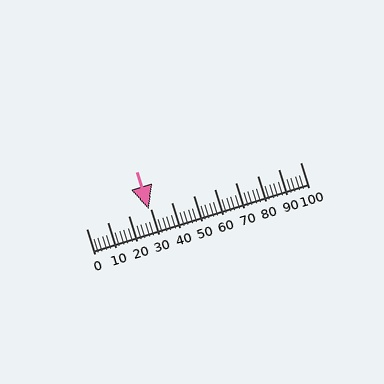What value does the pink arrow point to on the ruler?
The pink arrow points to approximately 29.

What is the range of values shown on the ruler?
The ruler shows values from 0 to 100.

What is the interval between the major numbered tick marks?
The major tick marks are spaced 10 units apart.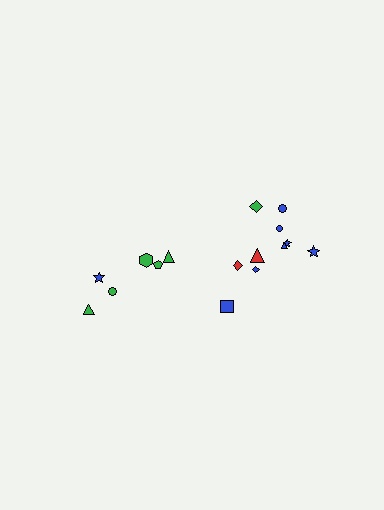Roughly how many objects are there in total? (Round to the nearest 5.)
Roughly 15 objects in total.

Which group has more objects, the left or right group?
The right group.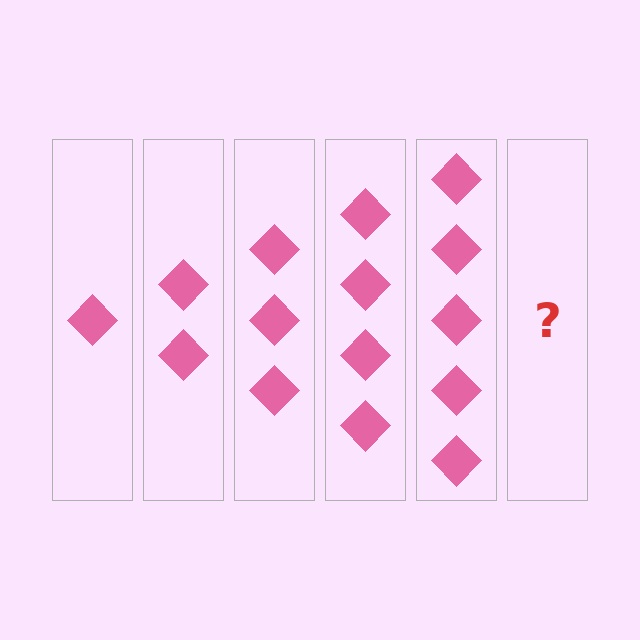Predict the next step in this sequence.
The next step is 6 diamonds.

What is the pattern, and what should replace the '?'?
The pattern is that each step adds one more diamond. The '?' should be 6 diamonds.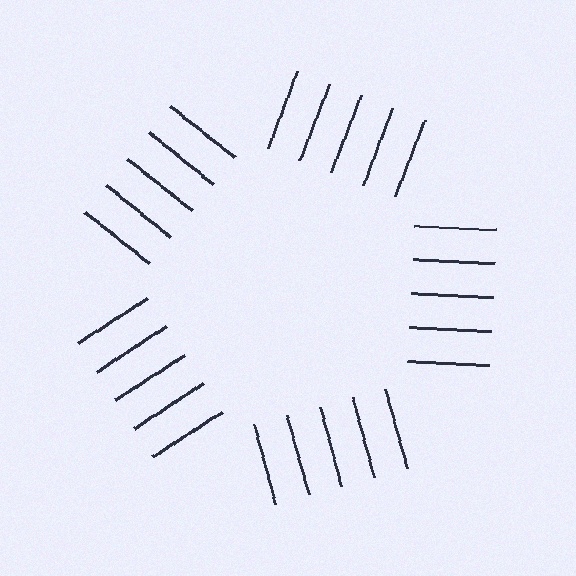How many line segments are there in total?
25 — 5 along each of the 5 edges.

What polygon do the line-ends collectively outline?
An illusory pentagon — the line segments terminate on its edges but no continuous stroke is drawn.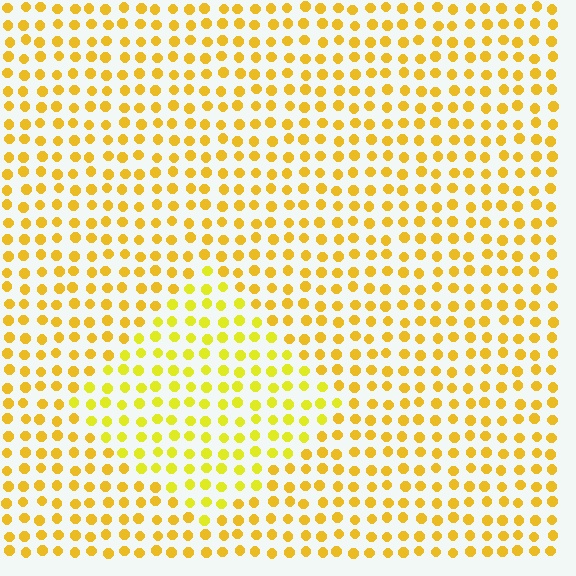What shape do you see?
I see a diamond.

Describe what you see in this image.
The image is filled with small yellow elements in a uniform arrangement. A diamond-shaped region is visible where the elements are tinted to a slightly different hue, forming a subtle color boundary.